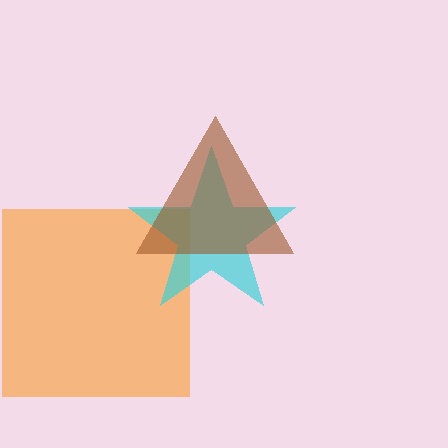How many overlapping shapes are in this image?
There are 3 overlapping shapes in the image.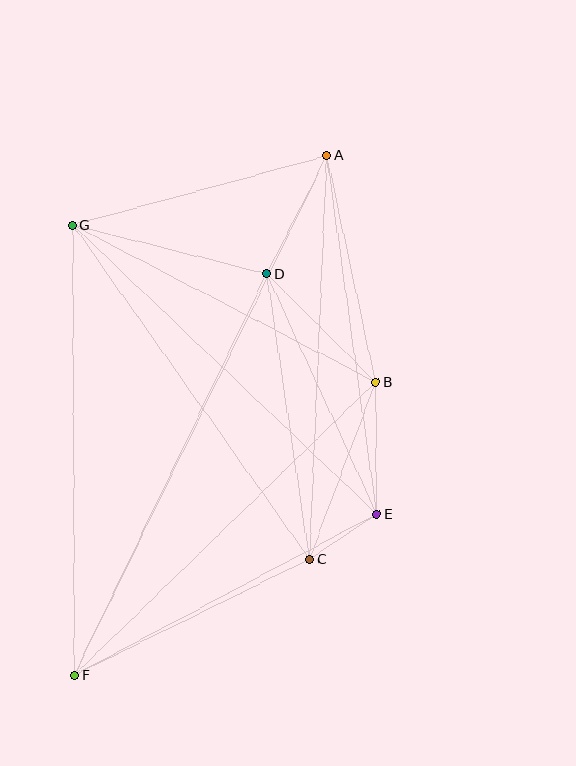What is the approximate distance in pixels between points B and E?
The distance between B and E is approximately 132 pixels.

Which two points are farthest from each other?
Points A and F are farthest from each other.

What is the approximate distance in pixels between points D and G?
The distance between D and G is approximately 200 pixels.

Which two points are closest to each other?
Points C and E are closest to each other.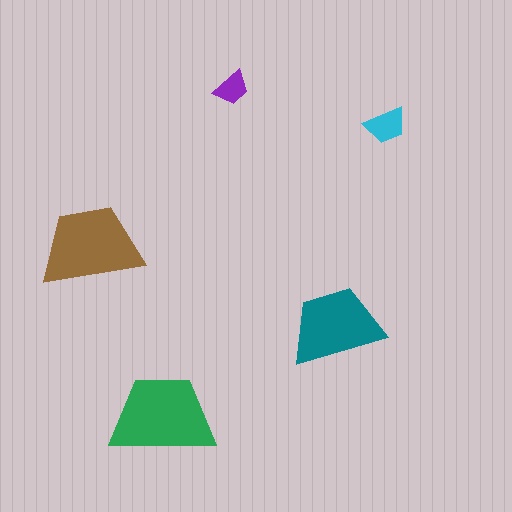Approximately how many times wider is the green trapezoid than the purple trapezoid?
About 3 times wider.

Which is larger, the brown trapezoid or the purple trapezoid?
The brown one.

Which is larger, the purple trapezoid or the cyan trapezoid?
The cyan one.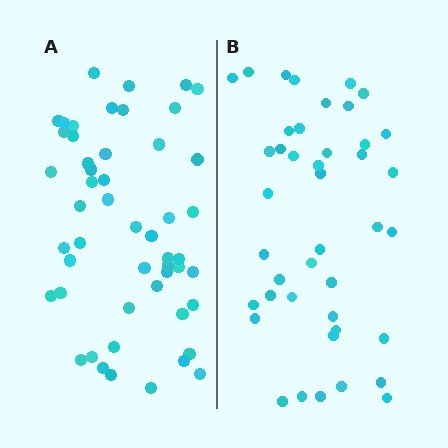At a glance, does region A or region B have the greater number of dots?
Region A (the left region) has more dots.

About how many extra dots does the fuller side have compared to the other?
Region A has roughly 8 or so more dots than region B.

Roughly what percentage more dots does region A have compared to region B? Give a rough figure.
About 20% more.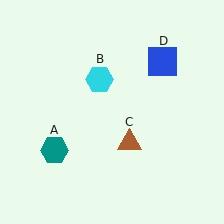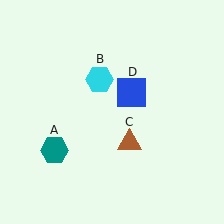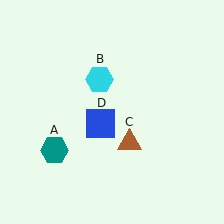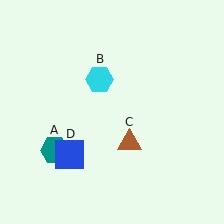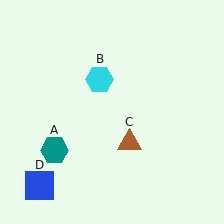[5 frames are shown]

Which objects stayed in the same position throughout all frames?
Teal hexagon (object A) and cyan hexagon (object B) and brown triangle (object C) remained stationary.